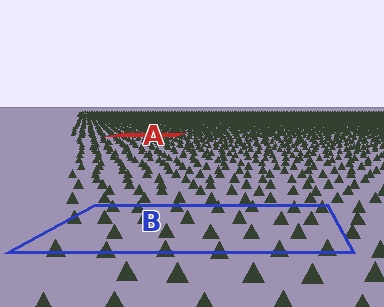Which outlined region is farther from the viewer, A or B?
Region A is farther from the viewer — the texture elements inside it appear smaller and more densely packed.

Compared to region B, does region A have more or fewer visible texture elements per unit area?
Region A has more texture elements per unit area — they are packed more densely because it is farther away.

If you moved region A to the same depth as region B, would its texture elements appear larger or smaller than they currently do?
They would appear larger. At a closer depth, the same texture elements are projected at a bigger on-screen size.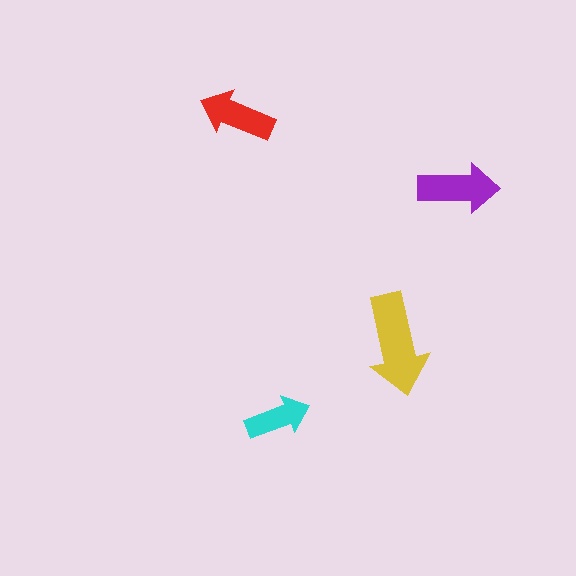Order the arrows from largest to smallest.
the yellow one, the purple one, the red one, the cyan one.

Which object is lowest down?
The cyan arrow is bottommost.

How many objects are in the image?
There are 4 objects in the image.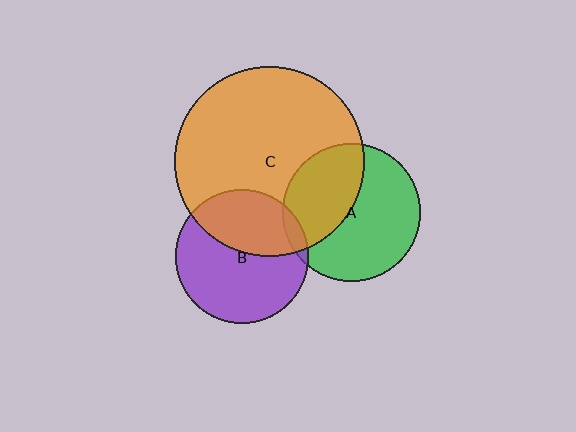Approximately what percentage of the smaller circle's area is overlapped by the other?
Approximately 40%.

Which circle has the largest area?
Circle C (orange).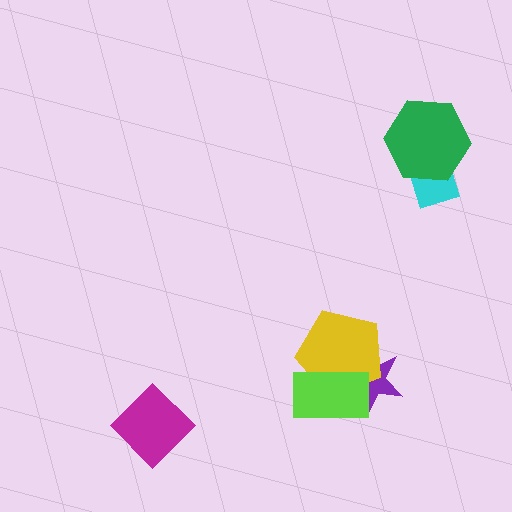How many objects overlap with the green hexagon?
1 object overlaps with the green hexagon.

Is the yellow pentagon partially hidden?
Yes, it is partially covered by another shape.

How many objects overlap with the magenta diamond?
0 objects overlap with the magenta diamond.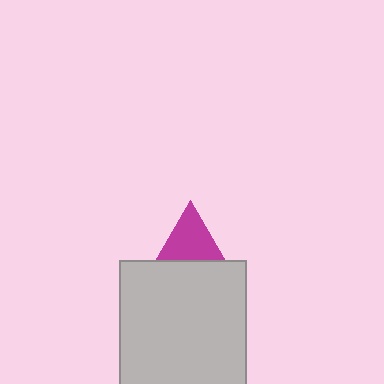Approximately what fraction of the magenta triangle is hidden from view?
Roughly 41% of the magenta triangle is hidden behind the light gray rectangle.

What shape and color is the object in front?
The object in front is a light gray rectangle.